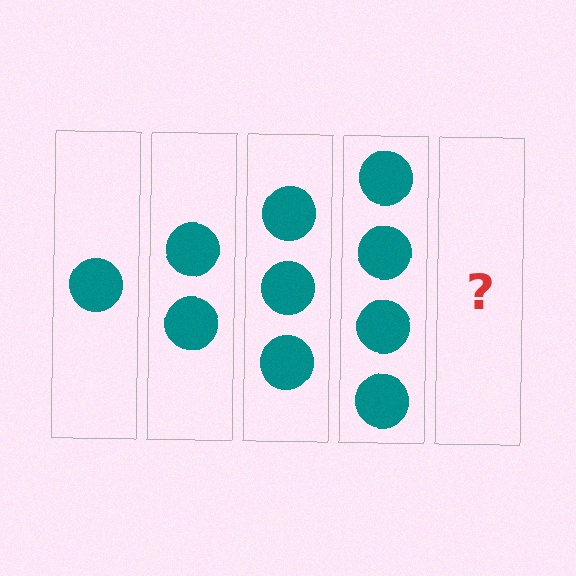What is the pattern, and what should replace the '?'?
The pattern is that each step adds one more circle. The '?' should be 5 circles.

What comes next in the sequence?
The next element should be 5 circles.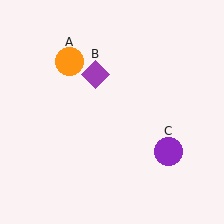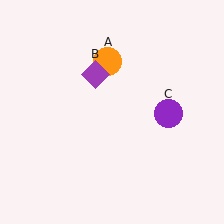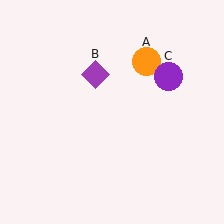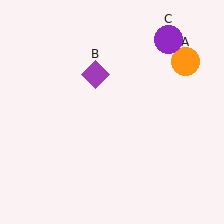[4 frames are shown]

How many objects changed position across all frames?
2 objects changed position: orange circle (object A), purple circle (object C).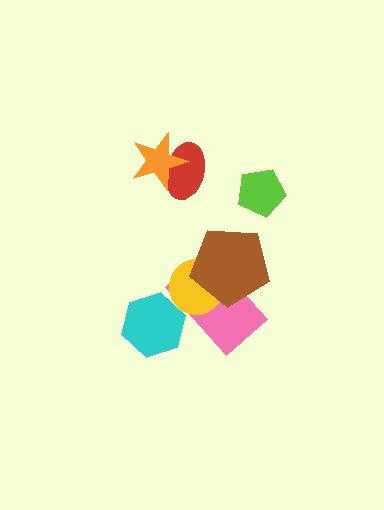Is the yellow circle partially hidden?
Yes, it is partially covered by another shape.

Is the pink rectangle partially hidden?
Yes, it is partially covered by another shape.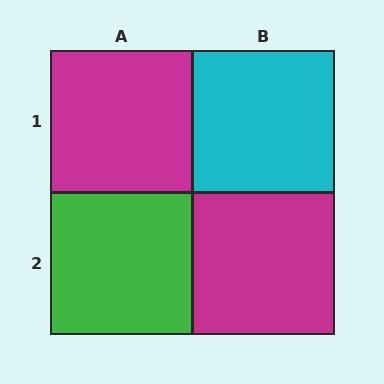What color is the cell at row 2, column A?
Green.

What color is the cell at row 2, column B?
Magenta.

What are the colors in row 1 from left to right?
Magenta, cyan.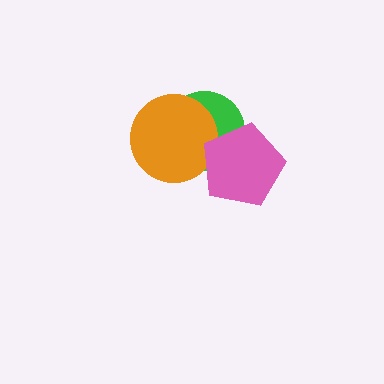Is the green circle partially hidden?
Yes, it is partially covered by another shape.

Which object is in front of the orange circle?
The pink pentagon is in front of the orange circle.